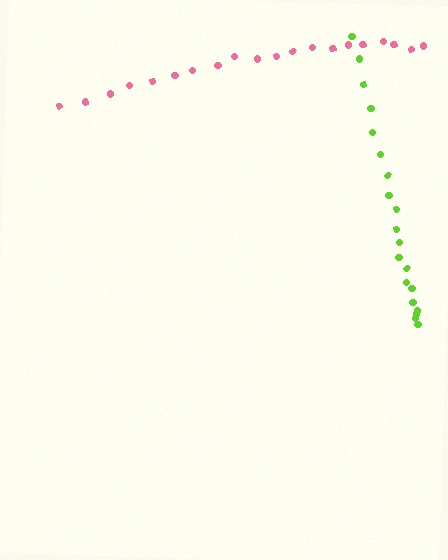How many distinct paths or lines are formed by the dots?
There are 2 distinct paths.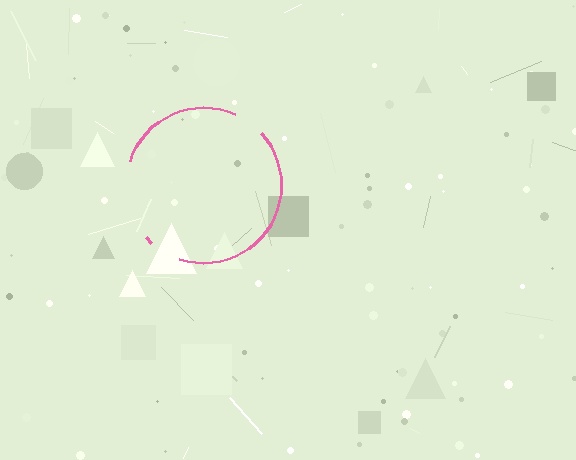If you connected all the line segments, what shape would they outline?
They would outline a circle.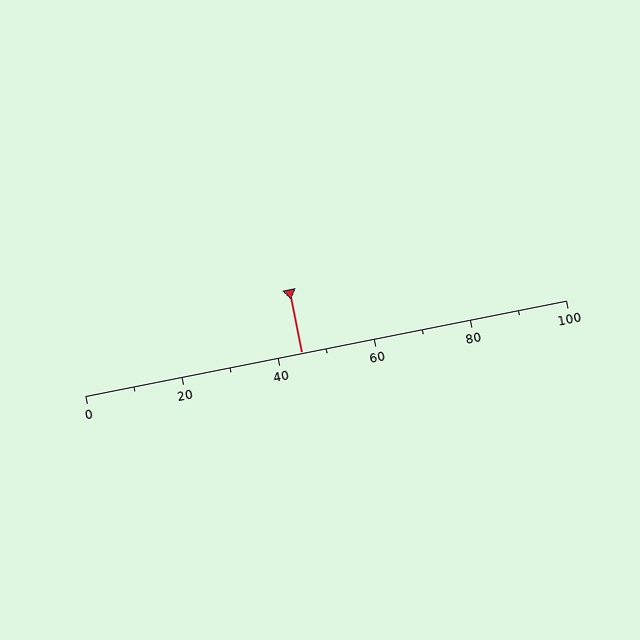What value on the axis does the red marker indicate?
The marker indicates approximately 45.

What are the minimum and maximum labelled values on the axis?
The axis runs from 0 to 100.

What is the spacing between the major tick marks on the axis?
The major ticks are spaced 20 apart.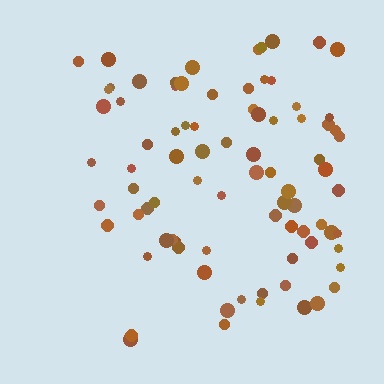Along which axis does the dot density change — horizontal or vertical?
Horizontal.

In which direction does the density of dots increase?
From left to right, with the right side densest.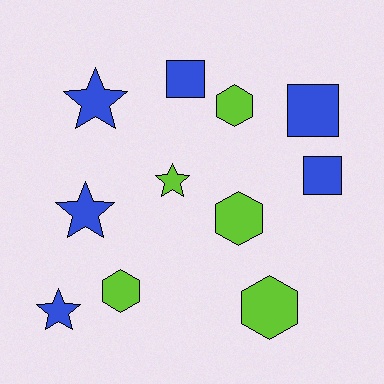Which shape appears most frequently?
Hexagon, with 4 objects.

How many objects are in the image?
There are 11 objects.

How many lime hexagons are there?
There are 4 lime hexagons.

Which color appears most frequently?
Blue, with 6 objects.